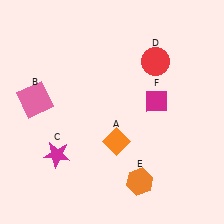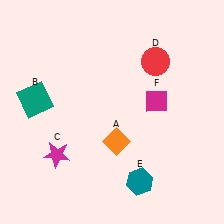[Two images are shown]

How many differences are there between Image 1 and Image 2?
There are 2 differences between the two images.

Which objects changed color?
B changed from pink to teal. E changed from orange to teal.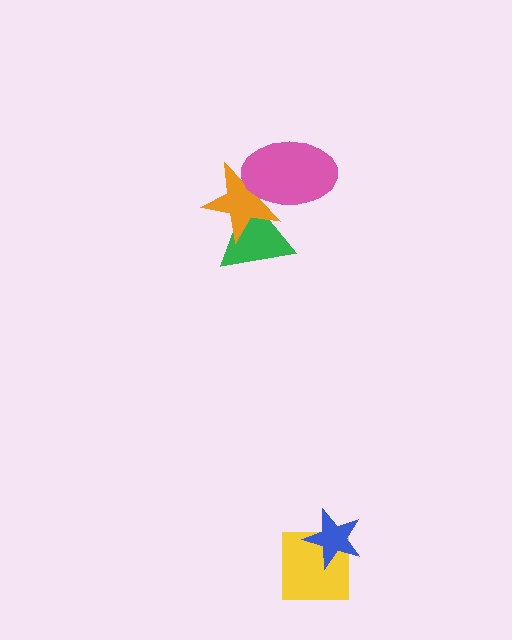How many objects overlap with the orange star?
2 objects overlap with the orange star.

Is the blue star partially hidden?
No, no other shape covers it.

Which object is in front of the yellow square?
The blue star is in front of the yellow square.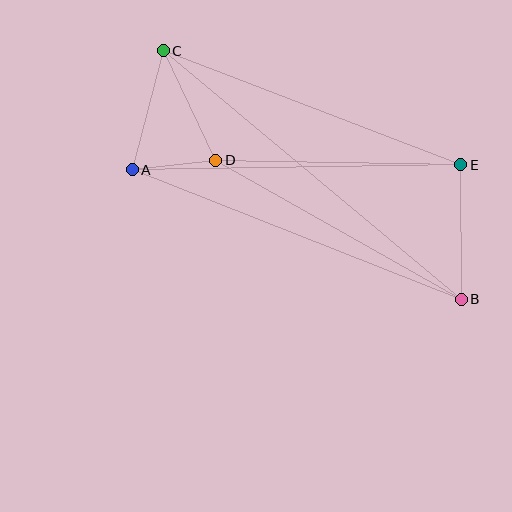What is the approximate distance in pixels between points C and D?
The distance between C and D is approximately 121 pixels.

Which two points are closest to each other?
Points A and D are closest to each other.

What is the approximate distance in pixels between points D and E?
The distance between D and E is approximately 245 pixels.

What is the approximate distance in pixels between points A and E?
The distance between A and E is approximately 328 pixels.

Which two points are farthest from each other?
Points B and C are farthest from each other.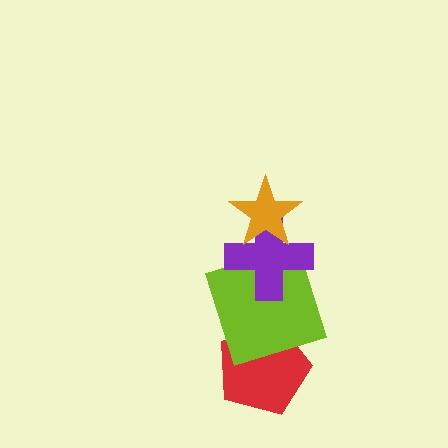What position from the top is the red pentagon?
The red pentagon is 4th from the top.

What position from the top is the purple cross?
The purple cross is 2nd from the top.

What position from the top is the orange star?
The orange star is 1st from the top.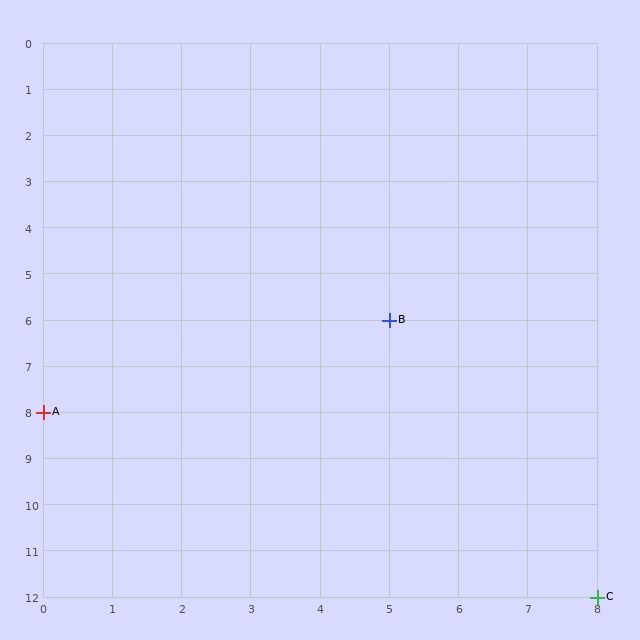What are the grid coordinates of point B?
Point B is at grid coordinates (5, 6).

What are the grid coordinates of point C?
Point C is at grid coordinates (8, 12).